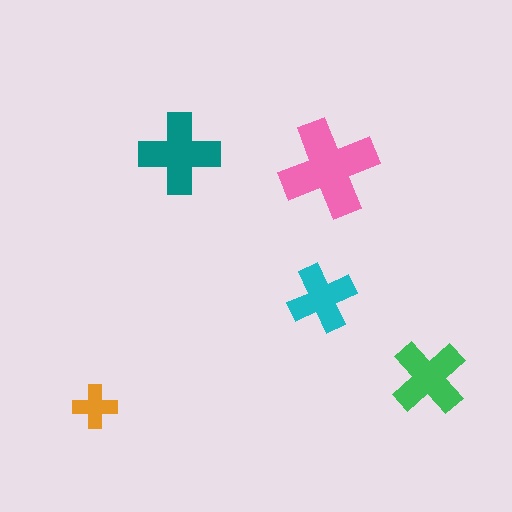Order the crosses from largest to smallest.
the pink one, the teal one, the green one, the cyan one, the orange one.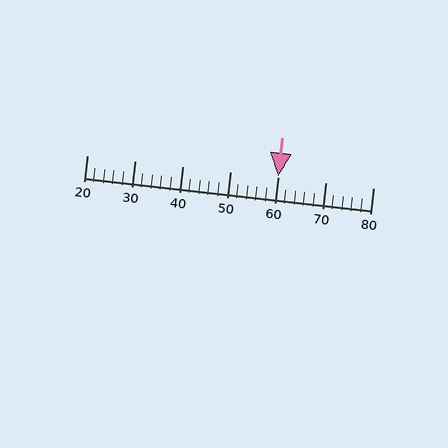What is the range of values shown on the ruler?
The ruler shows values from 20 to 80.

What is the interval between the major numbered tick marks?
The major tick marks are spaced 10 units apart.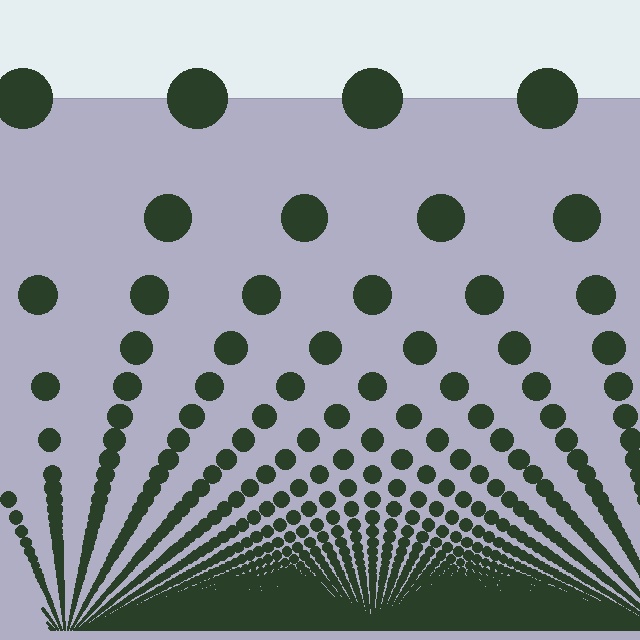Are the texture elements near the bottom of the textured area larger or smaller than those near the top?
Smaller. The gradient is inverted — elements near the bottom are smaller and denser.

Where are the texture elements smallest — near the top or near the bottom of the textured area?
Near the bottom.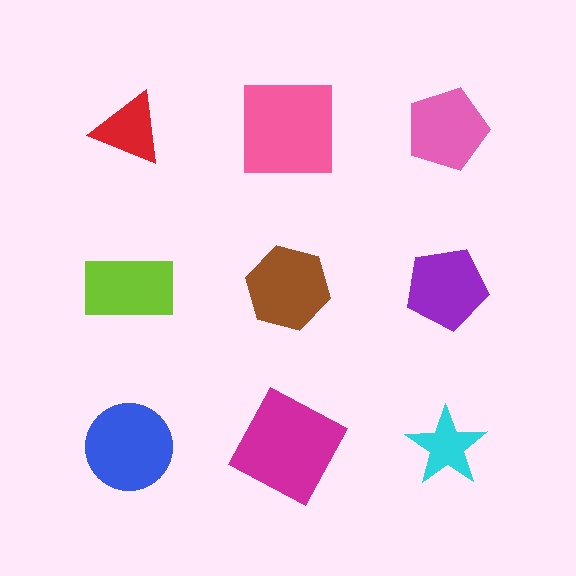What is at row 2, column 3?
A purple pentagon.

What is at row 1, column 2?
A pink square.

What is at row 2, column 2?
A brown hexagon.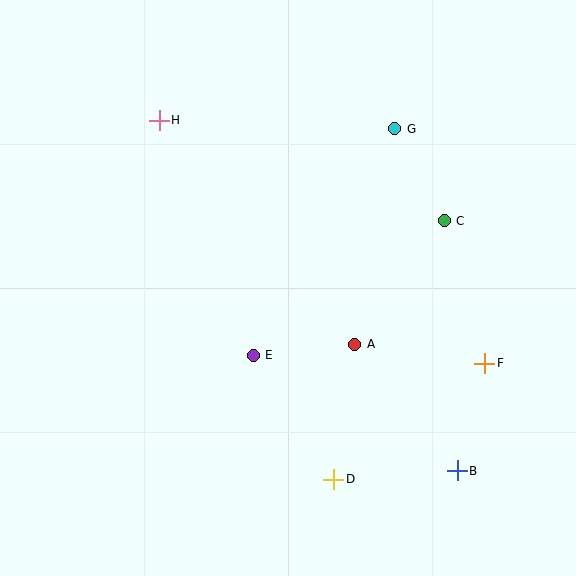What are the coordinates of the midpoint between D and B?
The midpoint between D and B is at (396, 475).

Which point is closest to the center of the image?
Point E at (253, 355) is closest to the center.